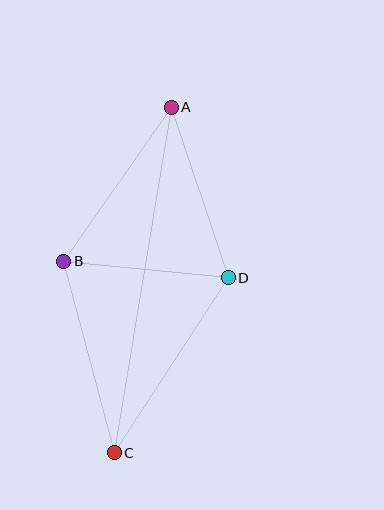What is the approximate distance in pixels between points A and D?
The distance between A and D is approximately 180 pixels.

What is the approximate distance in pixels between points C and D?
The distance between C and D is approximately 209 pixels.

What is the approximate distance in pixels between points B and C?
The distance between B and C is approximately 198 pixels.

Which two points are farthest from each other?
Points A and C are farthest from each other.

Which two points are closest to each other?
Points B and D are closest to each other.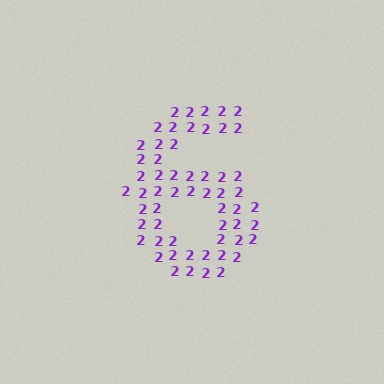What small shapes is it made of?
It is made of small digit 2's.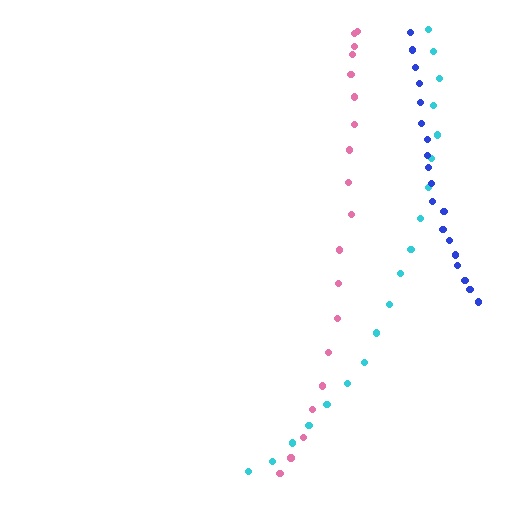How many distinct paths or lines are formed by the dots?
There are 3 distinct paths.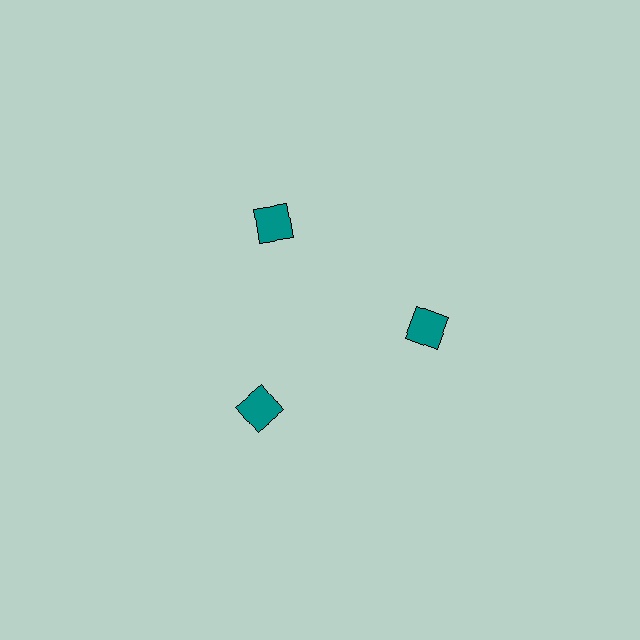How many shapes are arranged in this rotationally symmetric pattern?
There are 3 shapes, arranged in 3 groups of 1.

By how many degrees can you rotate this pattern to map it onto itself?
The pattern maps onto itself every 120 degrees of rotation.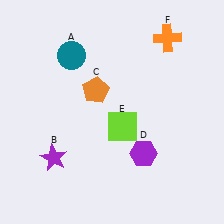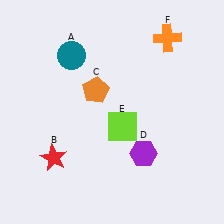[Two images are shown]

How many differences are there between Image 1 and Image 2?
There is 1 difference between the two images.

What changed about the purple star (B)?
In Image 1, B is purple. In Image 2, it changed to red.